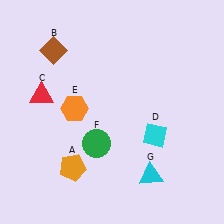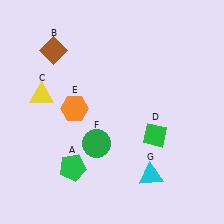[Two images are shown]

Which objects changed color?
A changed from orange to green. C changed from red to yellow. D changed from cyan to green.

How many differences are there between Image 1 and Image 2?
There are 3 differences between the two images.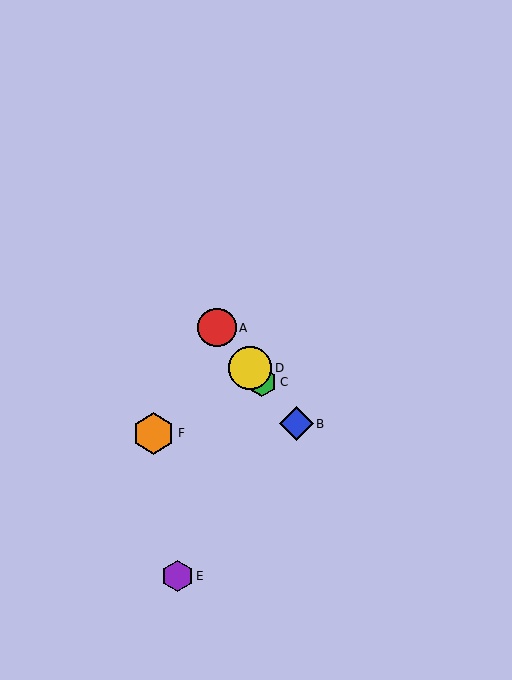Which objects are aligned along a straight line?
Objects A, B, C, D are aligned along a straight line.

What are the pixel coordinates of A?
Object A is at (217, 328).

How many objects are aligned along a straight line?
4 objects (A, B, C, D) are aligned along a straight line.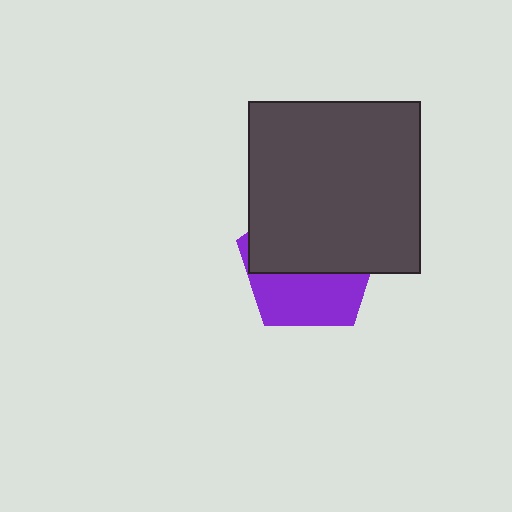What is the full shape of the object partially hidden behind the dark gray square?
The partially hidden object is a purple pentagon.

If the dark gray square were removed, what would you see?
You would see the complete purple pentagon.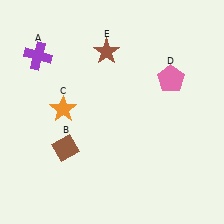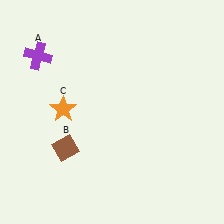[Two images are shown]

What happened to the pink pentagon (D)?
The pink pentagon (D) was removed in Image 2. It was in the top-right area of Image 1.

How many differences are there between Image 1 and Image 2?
There are 2 differences between the two images.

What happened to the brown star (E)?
The brown star (E) was removed in Image 2. It was in the top-left area of Image 1.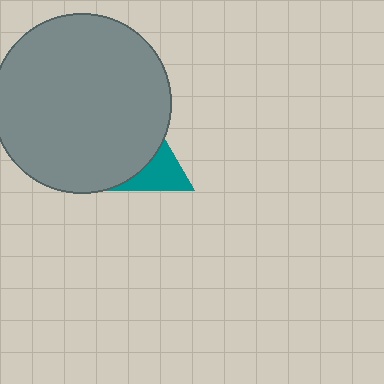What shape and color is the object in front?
The object in front is a gray circle.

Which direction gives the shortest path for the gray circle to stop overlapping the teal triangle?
Moving toward the upper-left gives the shortest separation.